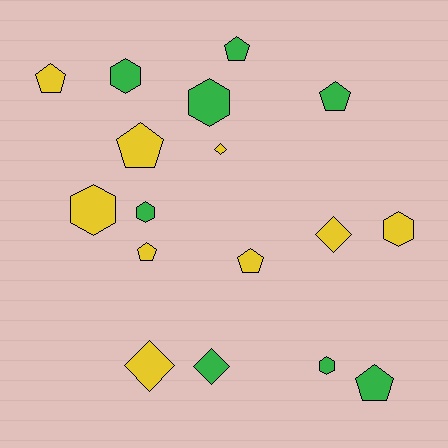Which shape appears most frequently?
Pentagon, with 7 objects.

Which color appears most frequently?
Yellow, with 9 objects.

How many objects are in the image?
There are 17 objects.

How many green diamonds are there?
There is 1 green diamond.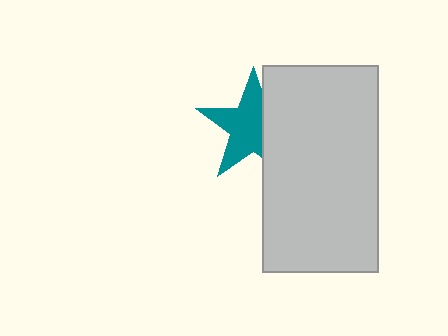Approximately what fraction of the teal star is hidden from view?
Roughly 36% of the teal star is hidden behind the light gray rectangle.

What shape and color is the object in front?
The object in front is a light gray rectangle.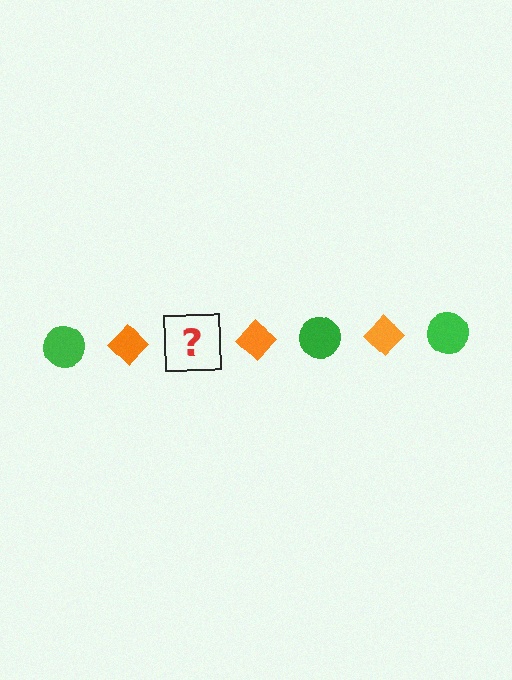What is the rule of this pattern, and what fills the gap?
The rule is that the pattern alternates between green circle and orange diamond. The gap should be filled with a green circle.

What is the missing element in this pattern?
The missing element is a green circle.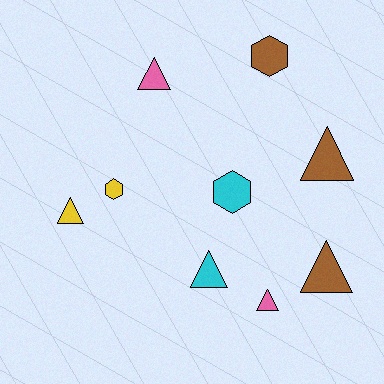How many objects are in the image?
There are 9 objects.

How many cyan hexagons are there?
There is 1 cyan hexagon.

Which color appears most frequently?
Brown, with 3 objects.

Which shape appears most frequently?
Triangle, with 6 objects.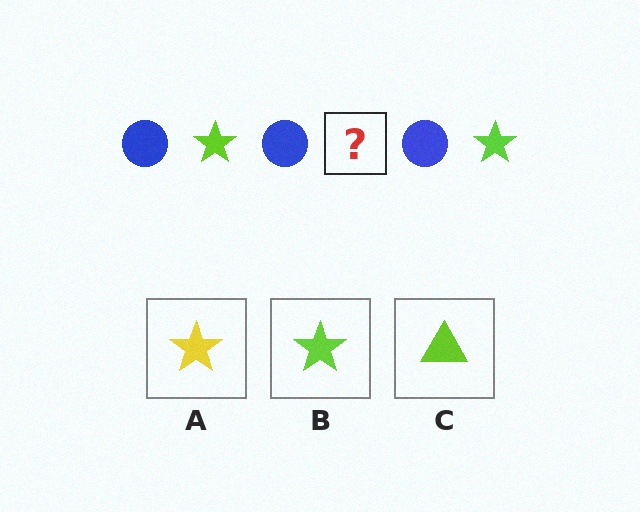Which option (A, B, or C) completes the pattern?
B.